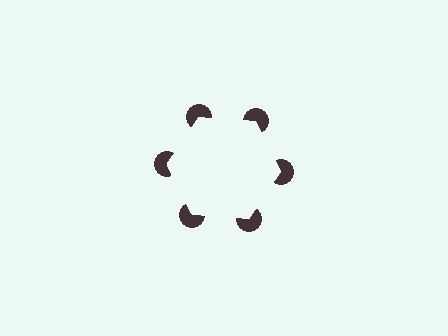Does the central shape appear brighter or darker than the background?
It typically appears slightly brighter than the background, even though no actual brightness change is drawn.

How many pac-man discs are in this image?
There are 6 — one at each vertex of the illusory hexagon.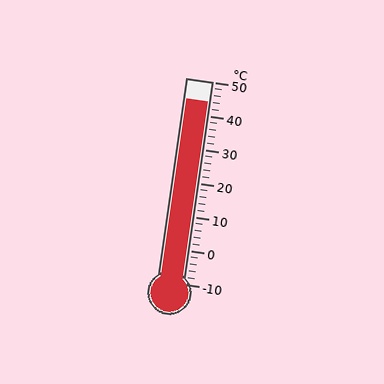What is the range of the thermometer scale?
The thermometer scale ranges from -10°C to 50°C.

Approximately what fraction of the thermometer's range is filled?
The thermometer is filled to approximately 90% of its range.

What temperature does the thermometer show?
The thermometer shows approximately 44°C.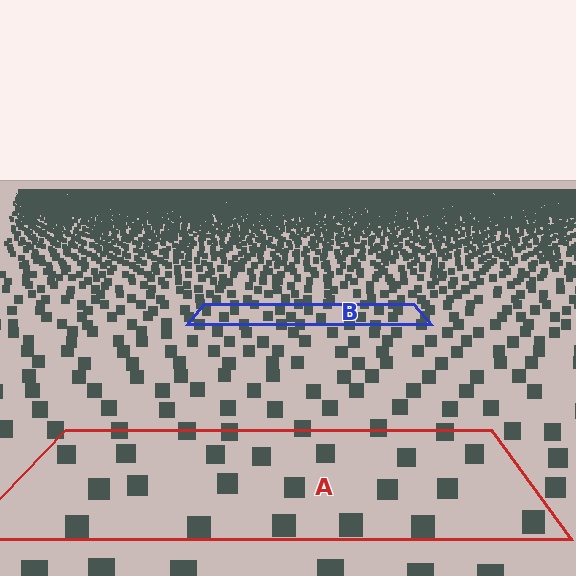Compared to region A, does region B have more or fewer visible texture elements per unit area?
Region B has more texture elements per unit area — they are packed more densely because it is farther away.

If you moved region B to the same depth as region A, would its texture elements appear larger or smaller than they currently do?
They would appear larger. At a closer depth, the same texture elements are projected at a bigger on-screen size.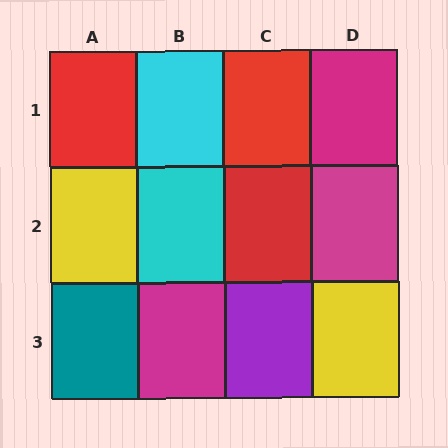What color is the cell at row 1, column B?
Cyan.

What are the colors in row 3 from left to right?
Teal, magenta, purple, yellow.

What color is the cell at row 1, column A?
Red.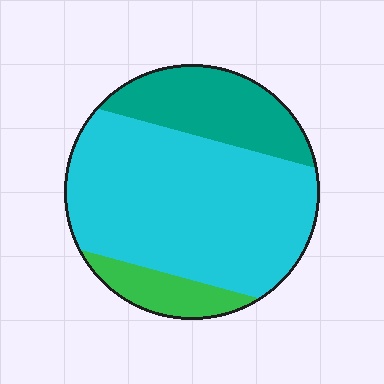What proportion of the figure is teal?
Teal covers about 25% of the figure.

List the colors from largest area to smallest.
From largest to smallest: cyan, teal, green.